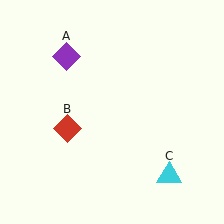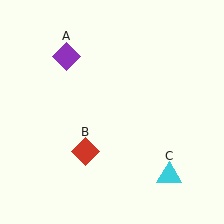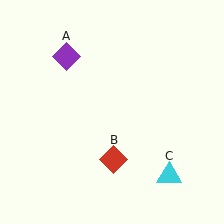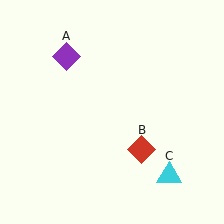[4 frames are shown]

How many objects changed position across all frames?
1 object changed position: red diamond (object B).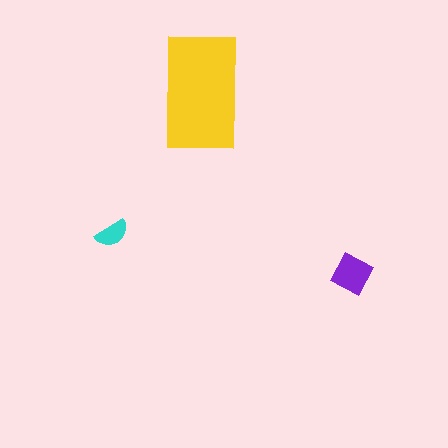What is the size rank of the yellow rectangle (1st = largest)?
1st.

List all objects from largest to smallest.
The yellow rectangle, the purple diamond, the cyan semicircle.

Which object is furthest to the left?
The cyan semicircle is leftmost.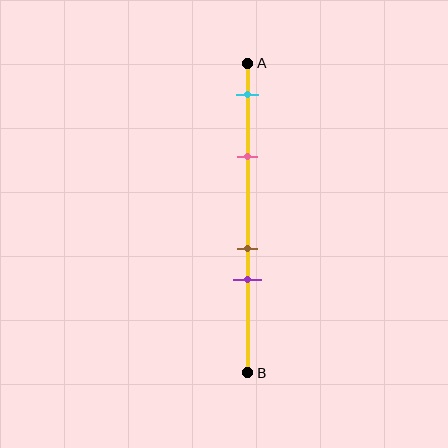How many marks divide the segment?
There are 4 marks dividing the segment.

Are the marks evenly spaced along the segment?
No, the marks are not evenly spaced.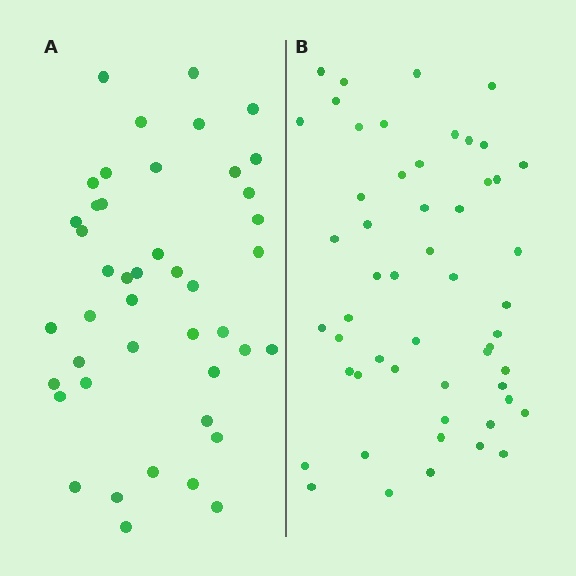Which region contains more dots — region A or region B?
Region B (the right region) has more dots.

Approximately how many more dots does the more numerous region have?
Region B has roughly 8 or so more dots than region A.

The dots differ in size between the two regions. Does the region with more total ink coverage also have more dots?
No. Region A has more total ink coverage because its dots are larger, but region B actually contains more individual dots. Total area can be misleading — the number of items is what matters here.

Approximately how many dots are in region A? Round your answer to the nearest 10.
About 40 dots. (The exact count is 44, which rounds to 40.)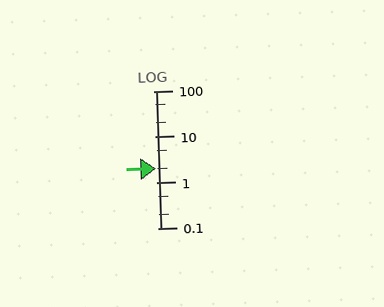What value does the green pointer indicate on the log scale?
The pointer indicates approximately 2.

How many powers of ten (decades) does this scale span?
The scale spans 3 decades, from 0.1 to 100.